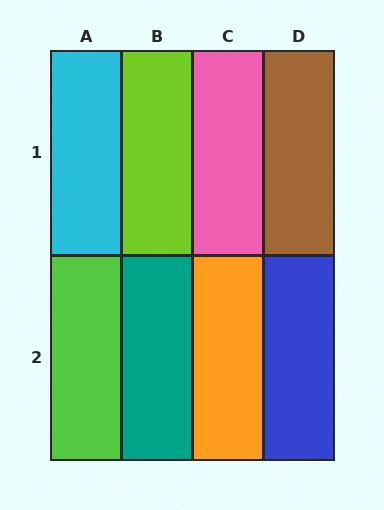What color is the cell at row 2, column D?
Blue.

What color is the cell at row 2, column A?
Lime.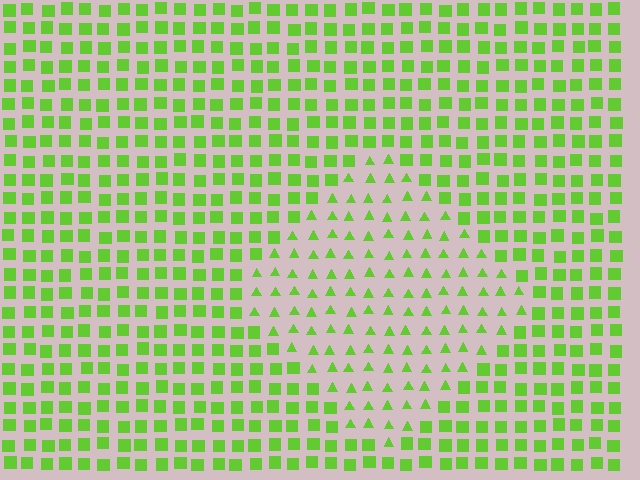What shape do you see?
I see a diamond.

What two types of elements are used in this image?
The image uses triangles inside the diamond region and squares outside it.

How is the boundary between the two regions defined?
The boundary is defined by a change in element shape: triangles inside vs. squares outside. All elements share the same color and spacing.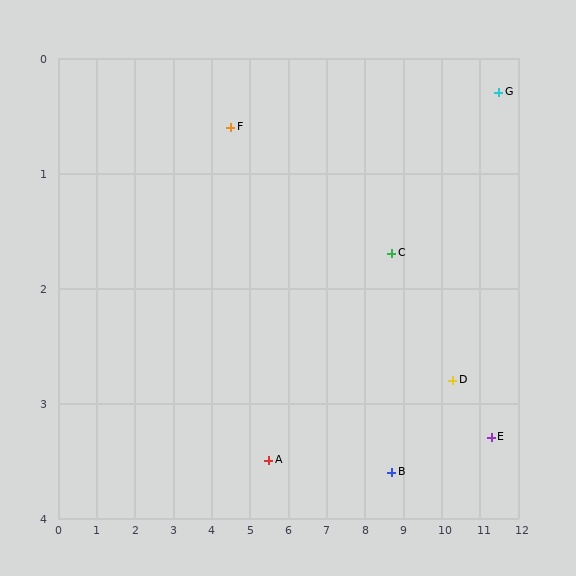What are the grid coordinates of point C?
Point C is at approximately (8.7, 1.7).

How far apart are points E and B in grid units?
Points E and B are about 2.6 grid units apart.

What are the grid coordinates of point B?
Point B is at approximately (8.7, 3.6).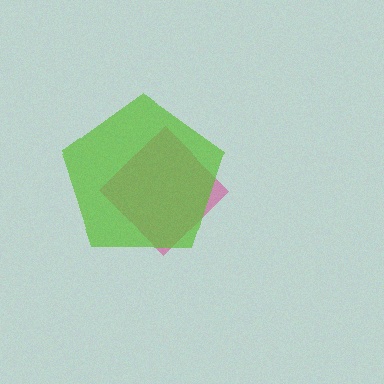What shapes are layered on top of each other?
The layered shapes are: a magenta diamond, a lime pentagon.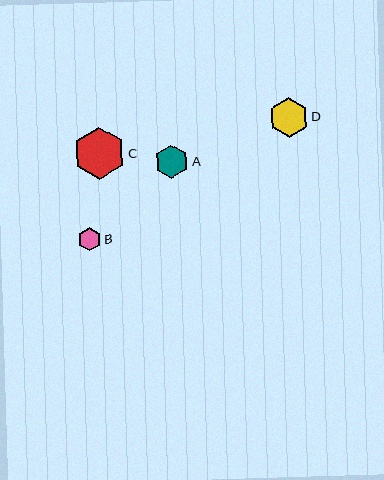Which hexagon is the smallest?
Hexagon B is the smallest with a size of approximately 23 pixels.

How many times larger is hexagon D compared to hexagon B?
Hexagon D is approximately 1.7 times the size of hexagon B.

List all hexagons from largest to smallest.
From largest to smallest: C, D, A, B.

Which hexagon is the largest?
Hexagon C is the largest with a size of approximately 52 pixels.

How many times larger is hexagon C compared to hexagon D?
Hexagon C is approximately 1.3 times the size of hexagon D.